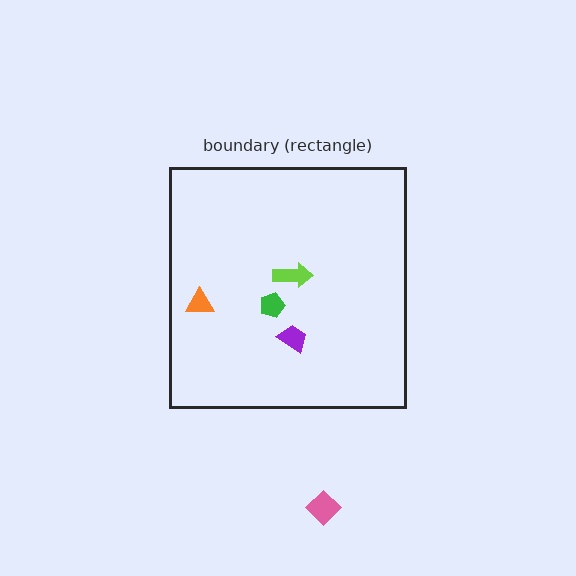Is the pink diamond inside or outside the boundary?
Outside.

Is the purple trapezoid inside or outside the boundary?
Inside.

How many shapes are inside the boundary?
4 inside, 1 outside.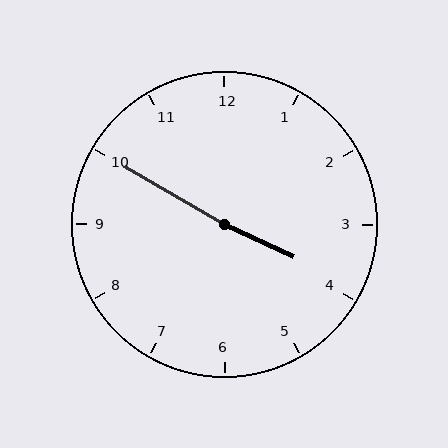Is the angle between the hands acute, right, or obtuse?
It is obtuse.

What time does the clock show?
3:50.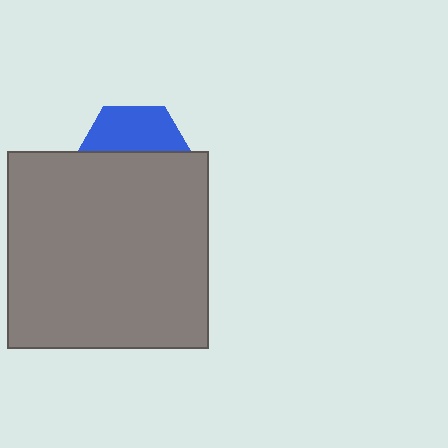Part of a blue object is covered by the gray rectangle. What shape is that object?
It is a hexagon.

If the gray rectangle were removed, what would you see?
You would see the complete blue hexagon.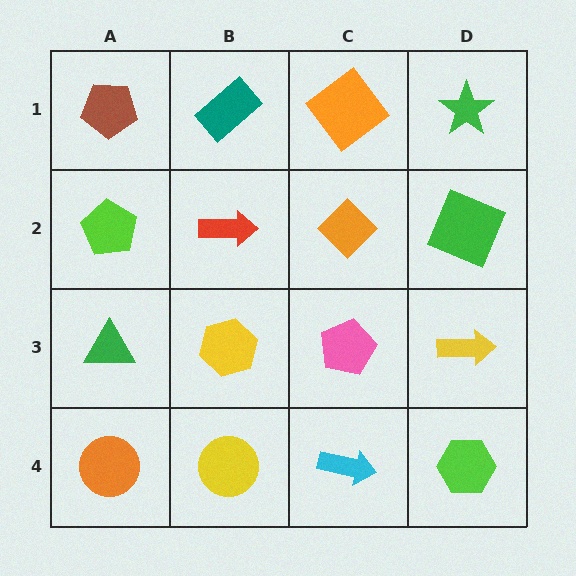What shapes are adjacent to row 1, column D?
A green square (row 2, column D), an orange diamond (row 1, column C).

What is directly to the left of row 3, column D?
A pink pentagon.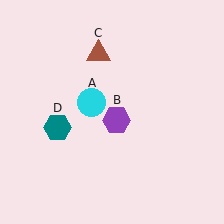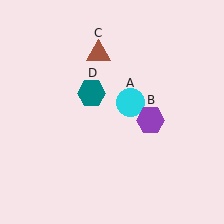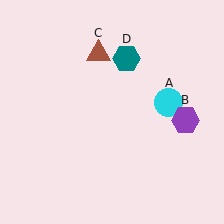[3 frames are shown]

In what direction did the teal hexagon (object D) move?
The teal hexagon (object D) moved up and to the right.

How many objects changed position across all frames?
3 objects changed position: cyan circle (object A), purple hexagon (object B), teal hexagon (object D).